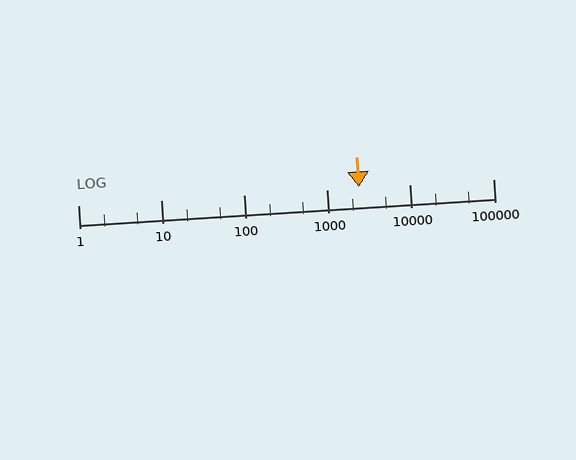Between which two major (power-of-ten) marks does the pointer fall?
The pointer is between 1000 and 10000.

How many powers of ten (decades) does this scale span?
The scale spans 5 decades, from 1 to 100000.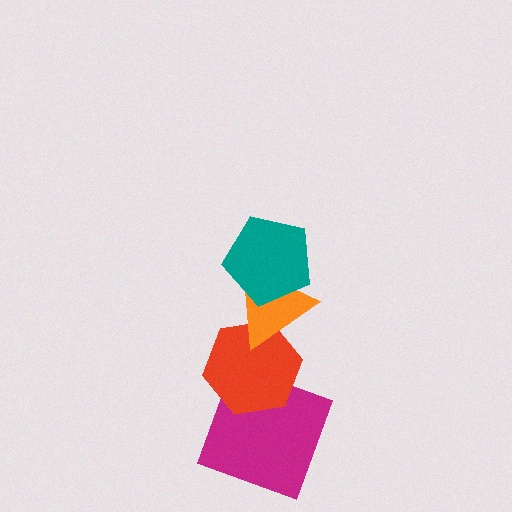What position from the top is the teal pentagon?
The teal pentagon is 1st from the top.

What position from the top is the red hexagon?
The red hexagon is 3rd from the top.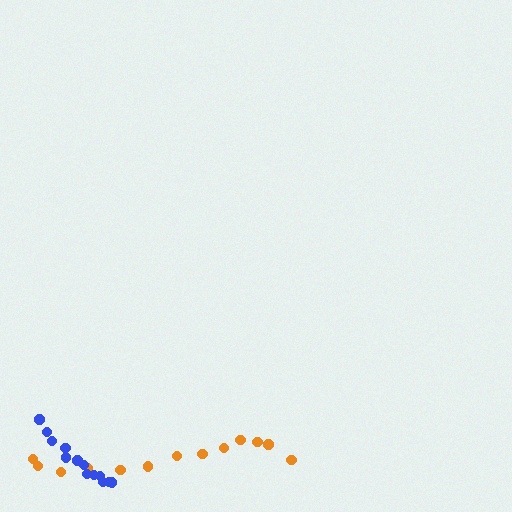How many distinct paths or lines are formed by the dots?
There are 2 distinct paths.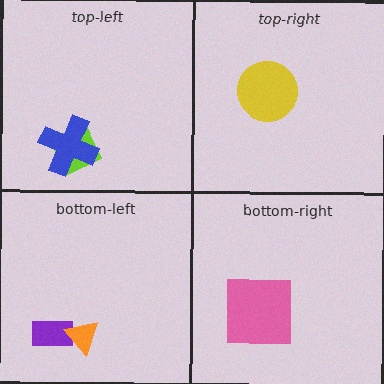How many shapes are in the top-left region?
2.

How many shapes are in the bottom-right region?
1.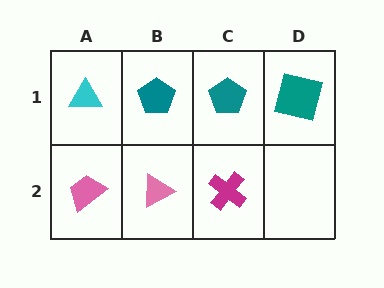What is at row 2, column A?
A pink trapezoid.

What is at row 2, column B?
A pink triangle.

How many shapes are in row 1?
4 shapes.